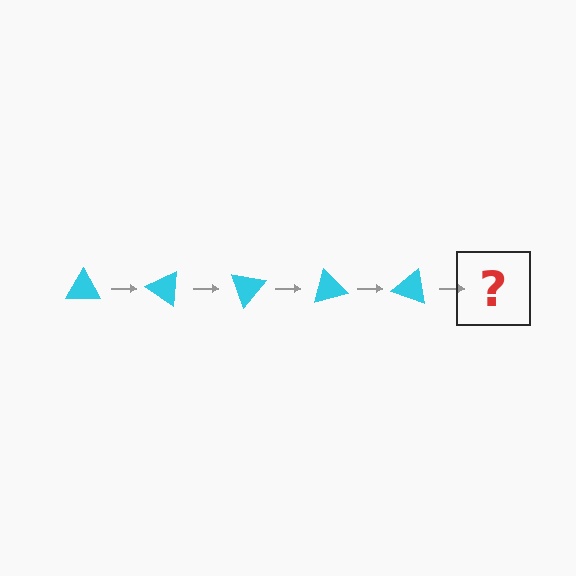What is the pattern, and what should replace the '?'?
The pattern is that the triangle rotates 35 degrees each step. The '?' should be a cyan triangle rotated 175 degrees.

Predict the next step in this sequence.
The next step is a cyan triangle rotated 175 degrees.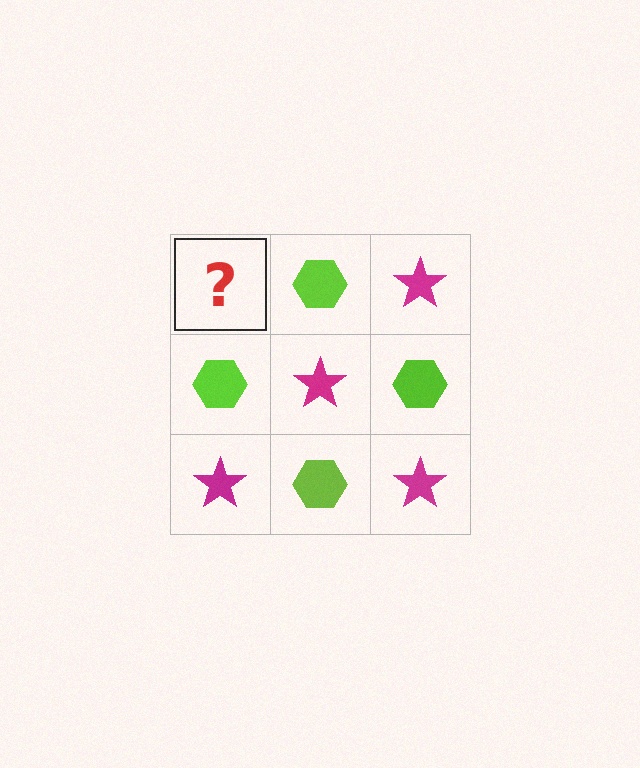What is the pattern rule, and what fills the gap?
The rule is that it alternates magenta star and lime hexagon in a checkerboard pattern. The gap should be filled with a magenta star.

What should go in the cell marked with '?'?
The missing cell should contain a magenta star.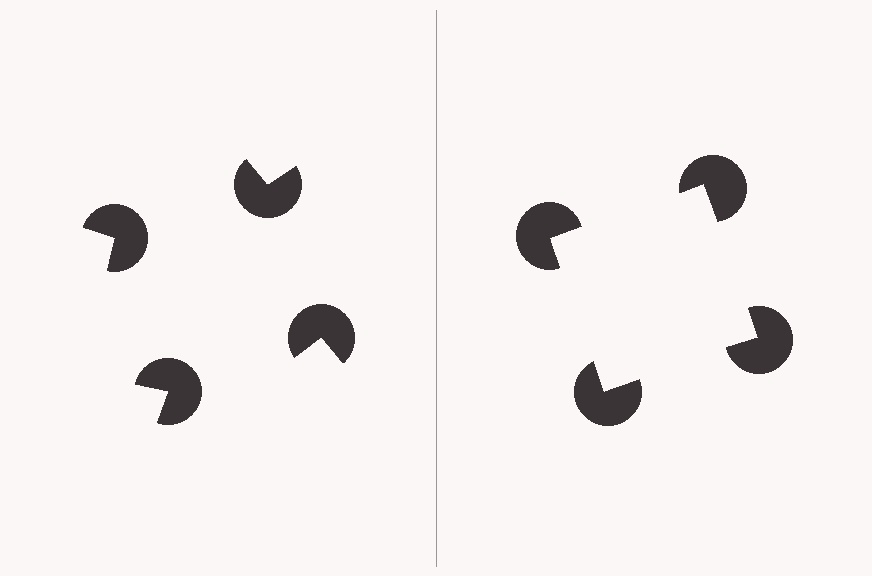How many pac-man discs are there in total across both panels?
8 — 4 on each side.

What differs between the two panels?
The pac-man discs are positioned identically on both sides; only the wedge orientations differ. On the right they align to a square; on the left they are misaligned.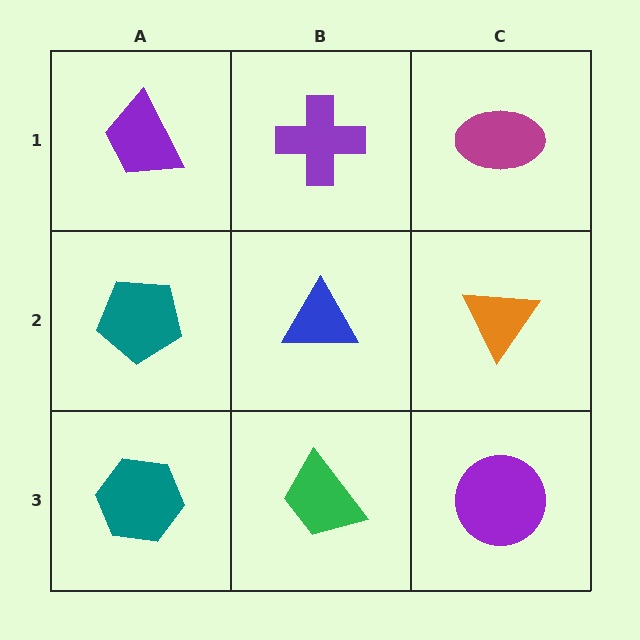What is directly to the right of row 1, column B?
A magenta ellipse.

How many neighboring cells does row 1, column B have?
3.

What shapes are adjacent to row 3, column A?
A teal pentagon (row 2, column A), a green trapezoid (row 3, column B).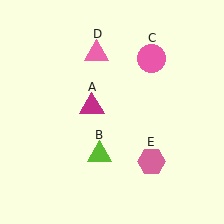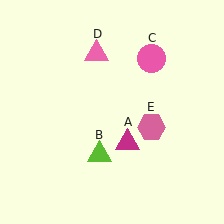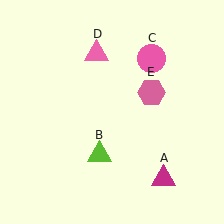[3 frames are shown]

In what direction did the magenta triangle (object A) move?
The magenta triangle (object A) moved down and to the right.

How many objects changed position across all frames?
2 objects changed position: magenta triangle (object A), pink hexagon (object E).